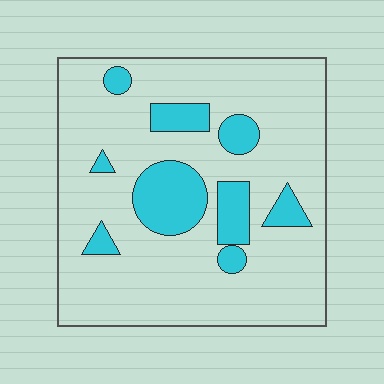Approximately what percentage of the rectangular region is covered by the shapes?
Approximately 20%.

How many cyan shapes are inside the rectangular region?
9.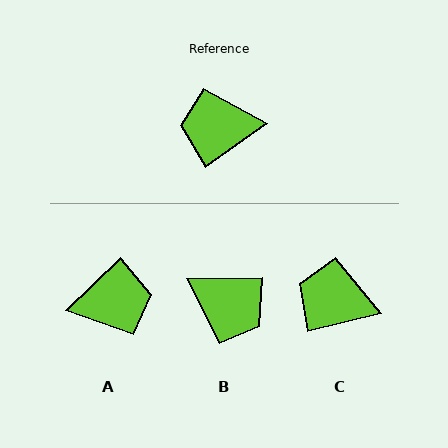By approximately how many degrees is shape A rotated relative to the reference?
Approximately 171 degrees clockwise.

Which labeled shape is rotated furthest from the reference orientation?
A, about 171 degrees away.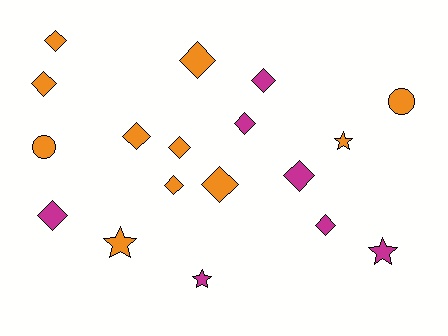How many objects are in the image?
There are 18 objects.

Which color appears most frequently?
Orange, with 11 objects.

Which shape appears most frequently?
Diamond, with 12 objects.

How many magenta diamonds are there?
There are 5 magenta diamonds.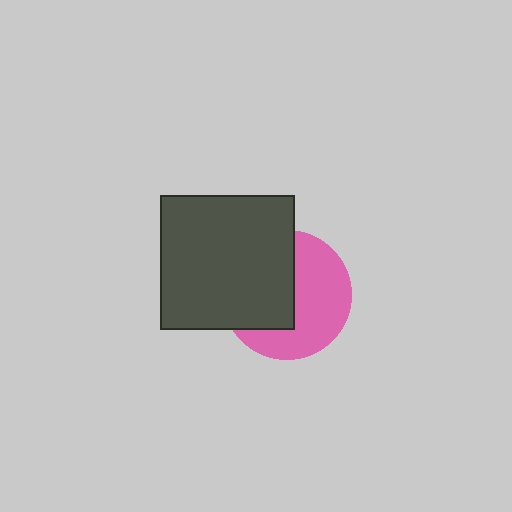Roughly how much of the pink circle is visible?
About half of it is visible (roughly 52%).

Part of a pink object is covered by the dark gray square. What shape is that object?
It is a circle.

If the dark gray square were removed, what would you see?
You would see the complete pink circle.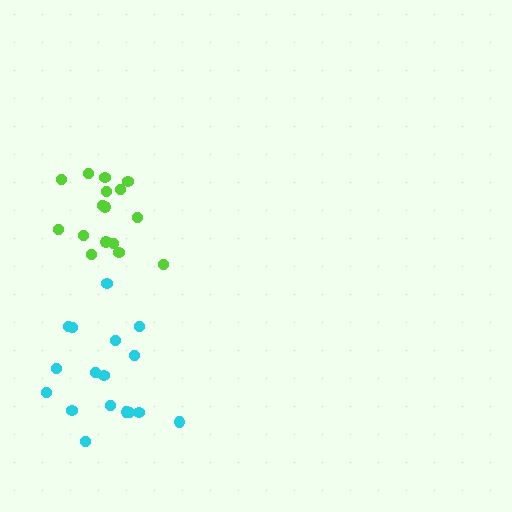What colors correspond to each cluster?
The clusters are colored: lime, cyan.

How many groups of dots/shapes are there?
There are 2 groups.